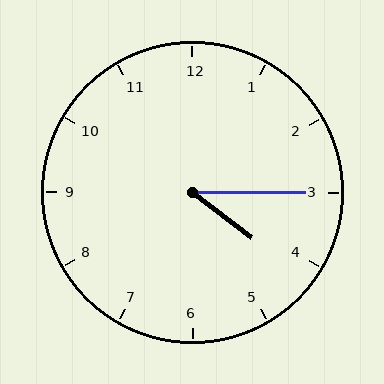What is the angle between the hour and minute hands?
Approximately 38 degrees.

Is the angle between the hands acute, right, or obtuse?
It is acute.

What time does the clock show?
4:15.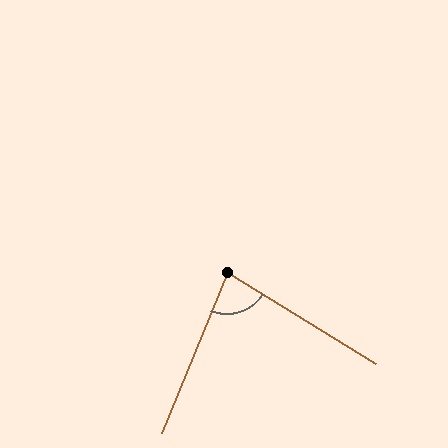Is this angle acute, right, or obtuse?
It is acute.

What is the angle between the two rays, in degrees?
Approximately 81 degrees.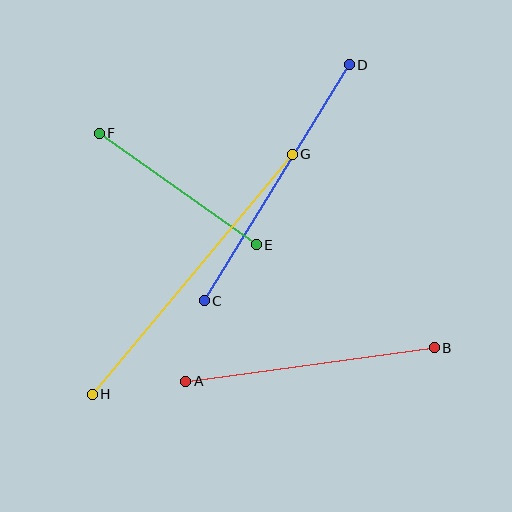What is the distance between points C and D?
The distance is approximately 277 pixels.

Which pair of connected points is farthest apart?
Points G and H are farthest apart.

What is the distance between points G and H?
The distance is approximately 312 pixels.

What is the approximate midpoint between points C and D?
The midpoint is at approximately (277, 183) pixels.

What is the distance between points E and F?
The distance is approximately 193 pixels.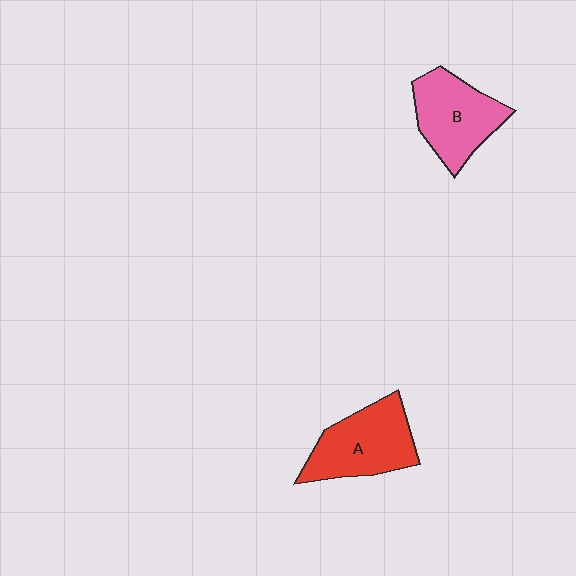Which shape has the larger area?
Shape A (red).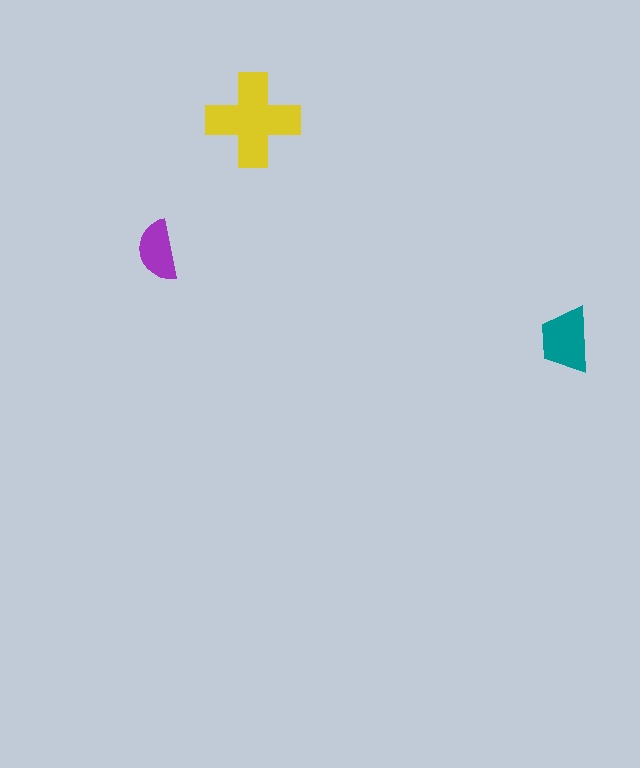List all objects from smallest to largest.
The purple semicircle, the teal trapezoid, the yellow cross.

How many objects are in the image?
There are 3 objects in the image.